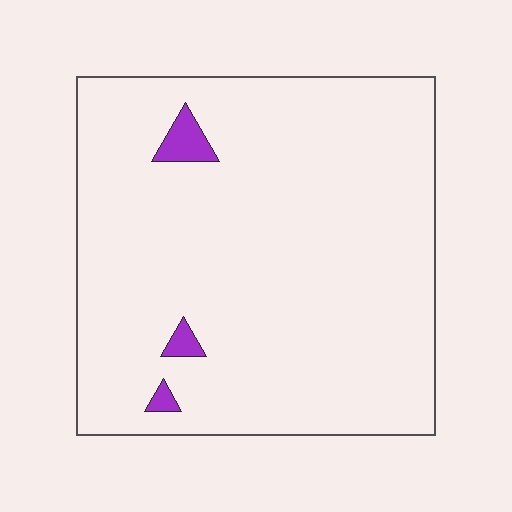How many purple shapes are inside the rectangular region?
3.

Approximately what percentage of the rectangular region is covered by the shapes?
Approximately 5%.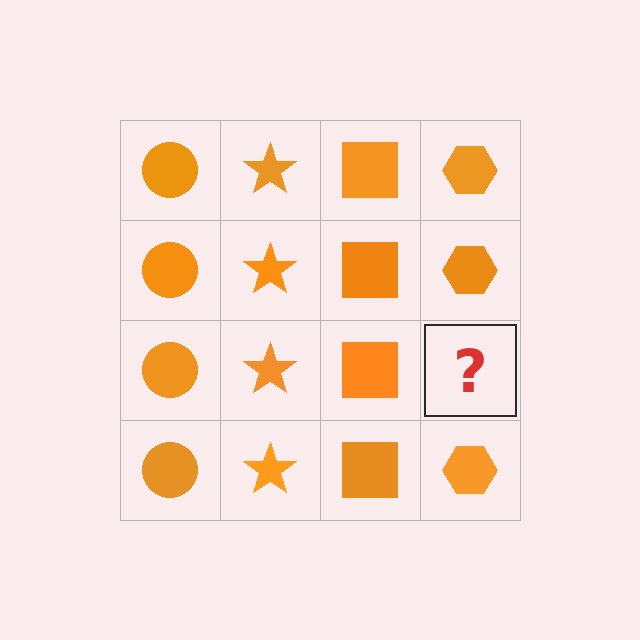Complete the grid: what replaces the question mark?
The question mark should be replaced with an orange hexagon.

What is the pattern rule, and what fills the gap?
The rule is that each column has a consistent shape. The gap should be filled with an orange hexagon.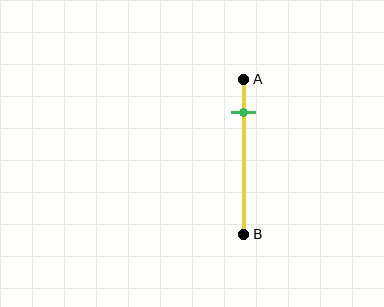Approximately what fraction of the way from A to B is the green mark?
The green mark is approximately 20% of the way from A to B.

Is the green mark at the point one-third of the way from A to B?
No, the mark is at about 20% from A, not at the 33% one-third point.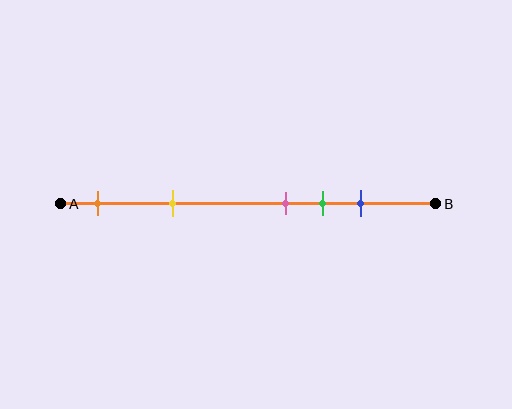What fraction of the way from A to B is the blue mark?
The blue mark is approximately 80% (0.8) of the way from A to B.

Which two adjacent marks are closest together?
The pink and green marks are the closest adjacent pair.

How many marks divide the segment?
There are 5 marks dividing the segment.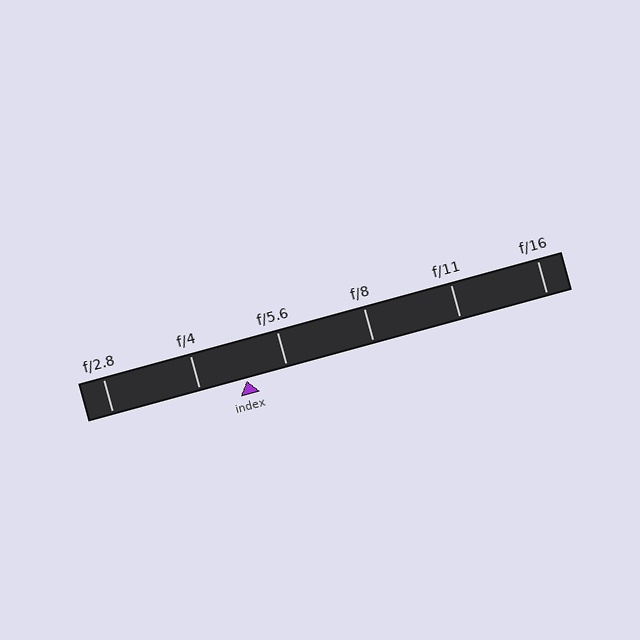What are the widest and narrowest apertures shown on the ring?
The widest aperture shown is f/2.8 and the narrowest is f/16.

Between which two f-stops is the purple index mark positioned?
The index mark is between f/4 and f/5.6.